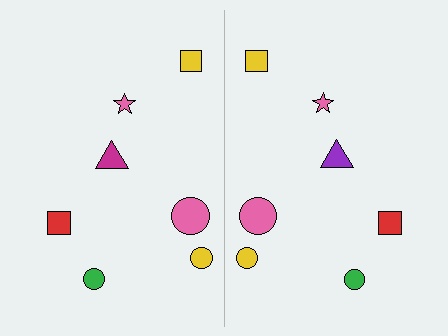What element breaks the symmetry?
The purple triangle on the right side breaks the symmetry — its mirror counterpart is magenta.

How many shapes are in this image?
There are 14 shapes in this image.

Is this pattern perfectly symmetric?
No, the pattern is not perfectly symmetric. The purple triangle on the right side breaks the symmetry — its mirror counterpart is magenta.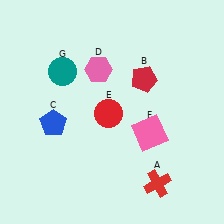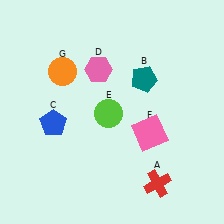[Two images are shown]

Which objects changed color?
B changed from red to teal. E changed from red to lime. G changed from teal to orange.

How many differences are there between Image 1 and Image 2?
There are 3 differences between the two images.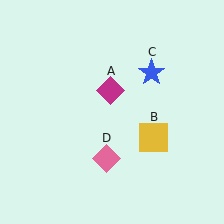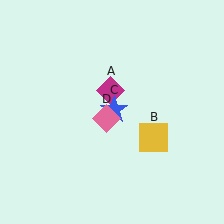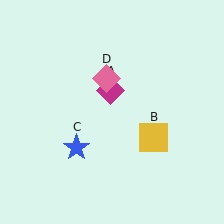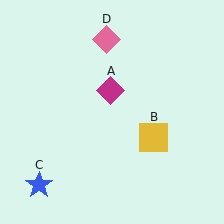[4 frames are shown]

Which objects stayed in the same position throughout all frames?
Magenta diamond (object A) and yellow square (object B) remained stationary.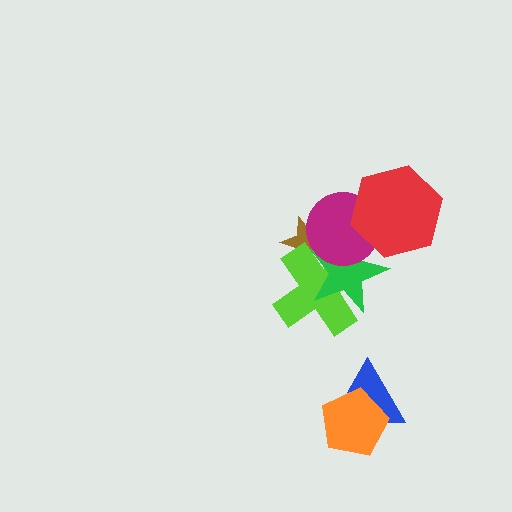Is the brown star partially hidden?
Yes, it is partially covered by another shape.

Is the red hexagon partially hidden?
No, no other shape covers it.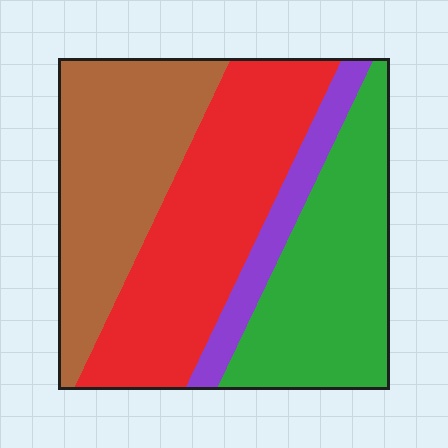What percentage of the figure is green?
Green covers around 30% of the figure.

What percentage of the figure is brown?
Brown covers around 30% of the figure.